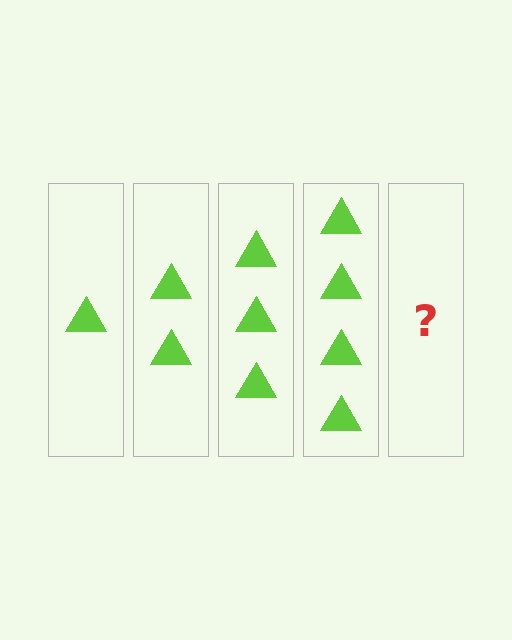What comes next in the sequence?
The next element should be 5 triangles.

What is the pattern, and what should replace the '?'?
The pattern is that each step adds one more triangle. The '?' should be 5 triangles.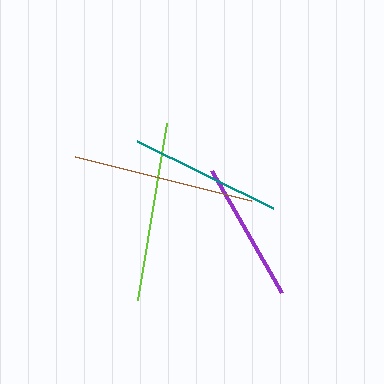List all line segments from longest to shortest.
From longest to shortest: brown, lime, teal, purple.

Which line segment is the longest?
The brown line is the longest at approximately 182 pixels.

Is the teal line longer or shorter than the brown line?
The brown line is longer than the teal line.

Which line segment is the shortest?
The purple line is the shortest at approximately 140 pixels.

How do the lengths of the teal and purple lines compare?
The teal and purple lines are approximately the same length.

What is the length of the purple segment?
The purple segment is approximately 140 pixels long.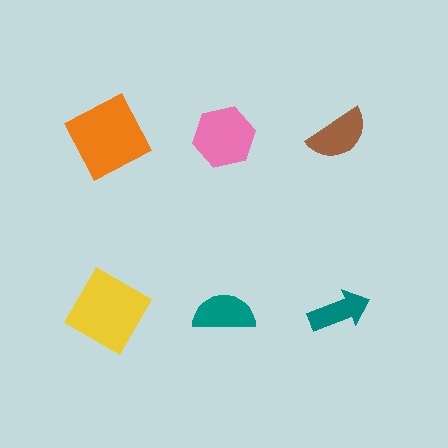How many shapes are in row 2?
3 shapes.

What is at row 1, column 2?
A pink hexagon.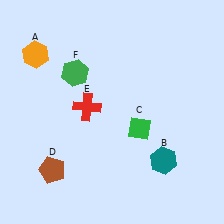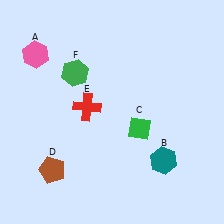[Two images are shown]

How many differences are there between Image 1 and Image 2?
There is 1 difference between the two images.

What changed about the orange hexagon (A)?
In Image 1, A is orange. In Image 2, it changed to pink.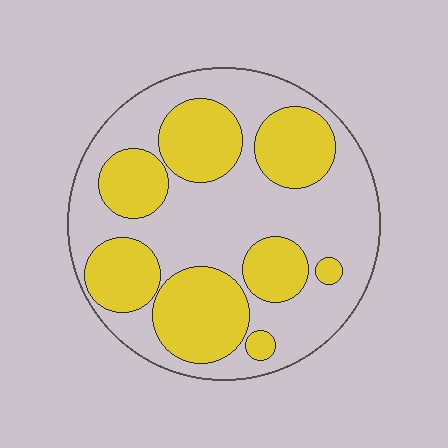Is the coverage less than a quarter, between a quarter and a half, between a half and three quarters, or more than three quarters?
Between a quarter and a half.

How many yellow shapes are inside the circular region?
8.